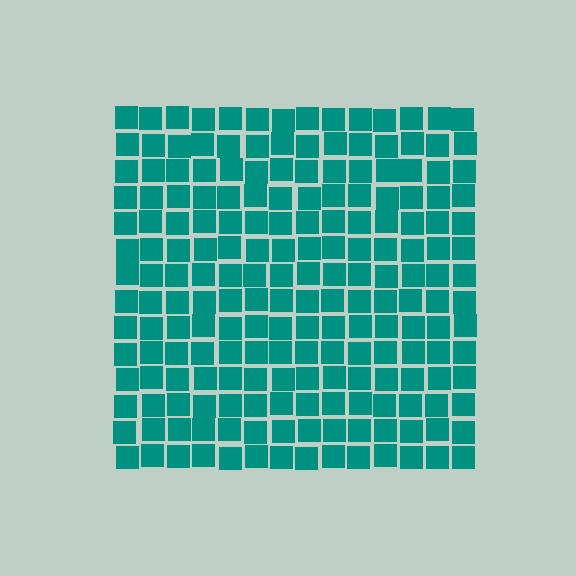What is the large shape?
The large shape is a square.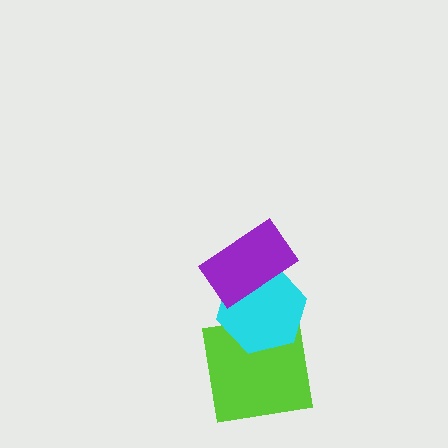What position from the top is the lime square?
The lime square is 3rd from the top.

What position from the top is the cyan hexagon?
The cyan hexagon is 2nd from the top.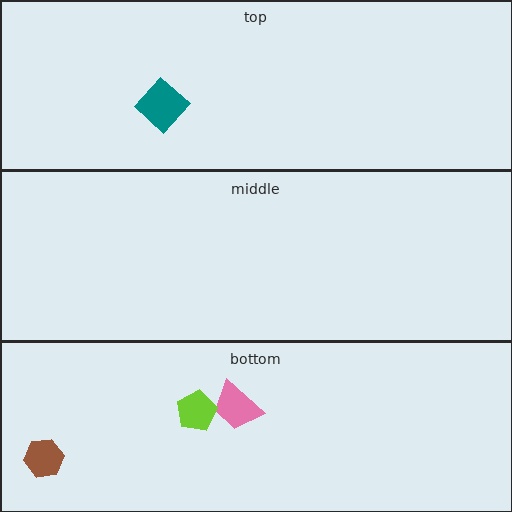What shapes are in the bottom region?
The pink trapezoid, the lime pentagon, the brown hexagon.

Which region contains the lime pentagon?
The bottom region.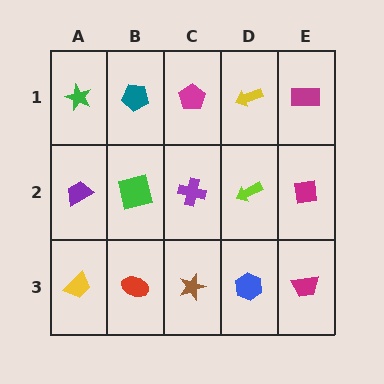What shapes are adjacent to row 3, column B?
A green square (row 2, column B), a yellow trapezoid (row 3, column A), a brown star (row 3, column C).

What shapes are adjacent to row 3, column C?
A purple cross (row 2, column C), a red ellipse (row 3, column B), a blue hexagon (row 3, column D).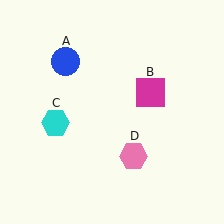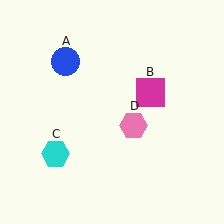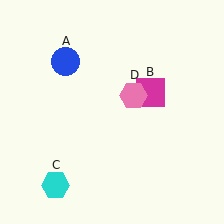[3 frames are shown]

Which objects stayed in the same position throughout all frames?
Blue circle (object A) and magenta square (object B) remained stationary.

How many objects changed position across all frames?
2 objects changed position: cyan hexagon (object C), pink hexagon (object D).